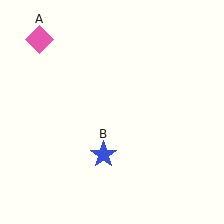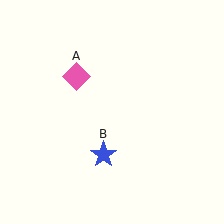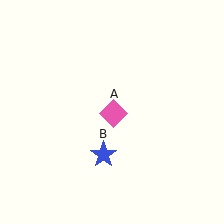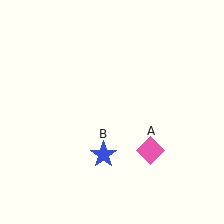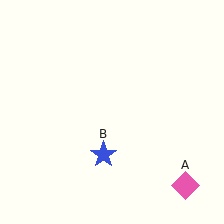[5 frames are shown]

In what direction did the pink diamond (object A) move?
The pink diamond (object A) moved down and to the right.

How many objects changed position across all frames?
1 object changed position: pink diamond (object A).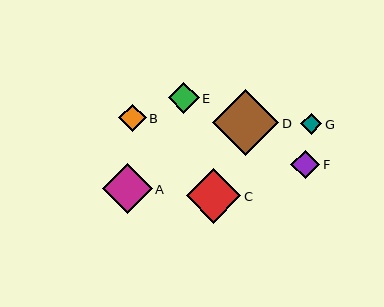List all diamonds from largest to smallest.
From largest to smallest: D, C, A, E, F, B, G.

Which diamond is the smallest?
Diamond G is the smallest with a size of approximately 21 pixels.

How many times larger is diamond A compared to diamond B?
Diamond A is approximately 1.8 times the size of diamond B.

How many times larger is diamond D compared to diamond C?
Diamond D is approximately 1.2 times the size of diamond C.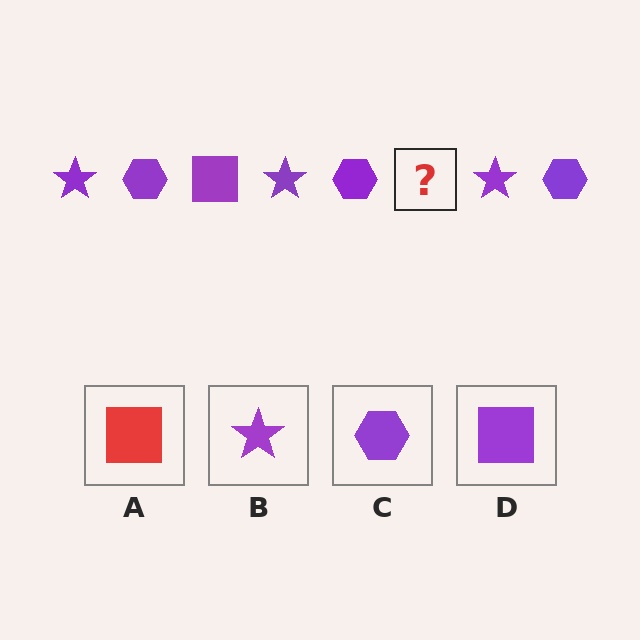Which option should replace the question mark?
Option D.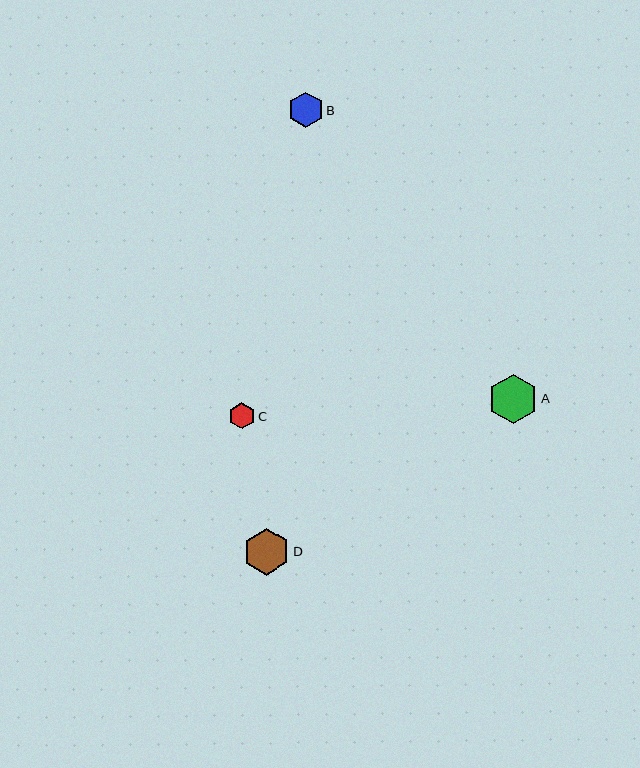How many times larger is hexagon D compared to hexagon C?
Hexagon D is approximately 1.8 times the size of hexagon C.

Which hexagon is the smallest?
Hexagon C is the smallest with a size of approximately 26 pixels.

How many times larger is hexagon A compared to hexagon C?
Hexagon A is approximately 1.9 times the size of hexagon C.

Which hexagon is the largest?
Hexagon A is the largest with a size of approximately 49 pixels.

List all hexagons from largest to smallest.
From largest to smallest: A, D, B, C.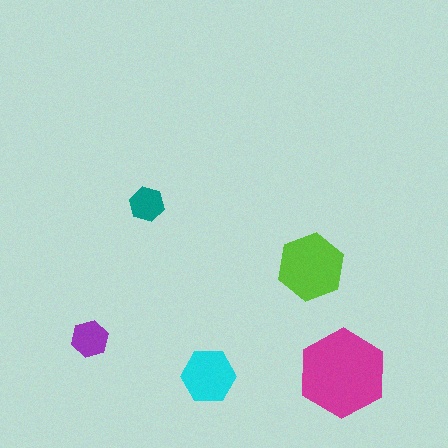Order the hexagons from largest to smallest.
the magenta one, the lime one, the cyan one, the purple one, the teal one.